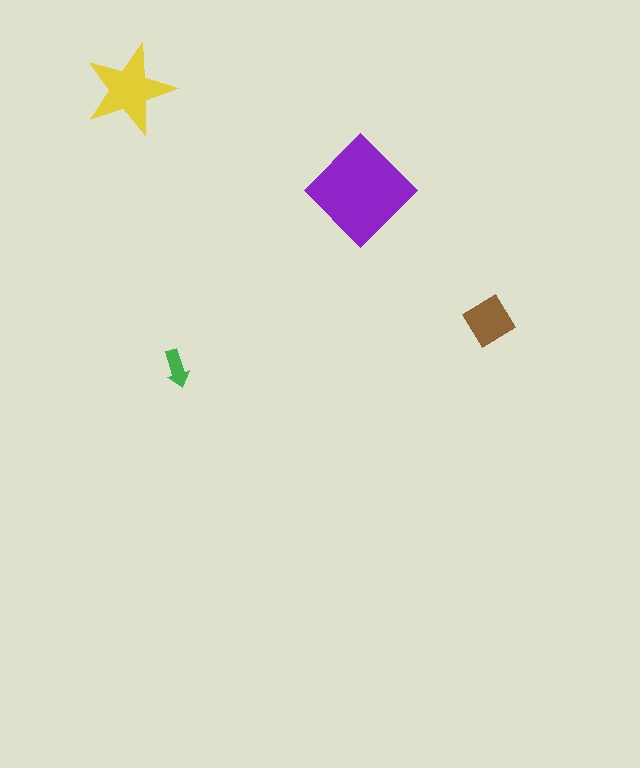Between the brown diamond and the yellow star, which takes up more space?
The yellow star.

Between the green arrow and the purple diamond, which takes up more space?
The purple diamond.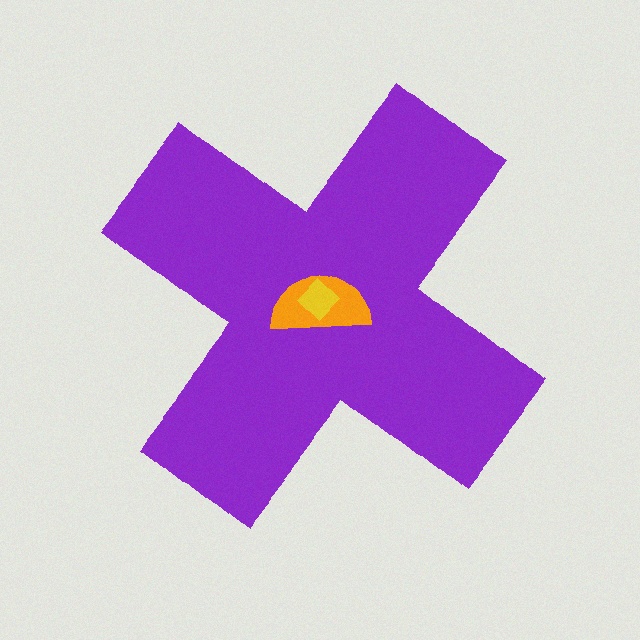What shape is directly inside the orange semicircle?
The yellow diamond.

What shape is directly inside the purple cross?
The orange semicircle.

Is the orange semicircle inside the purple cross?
Yes.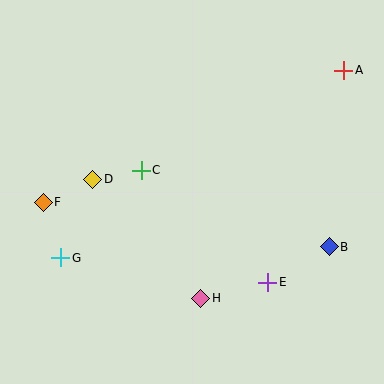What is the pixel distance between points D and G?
The distance between D and G is 85 pixels.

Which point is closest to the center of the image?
Point C at (141, 170) is closest to the center.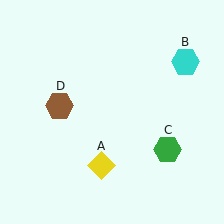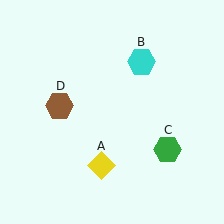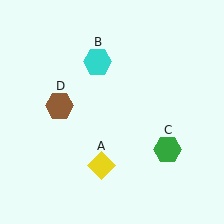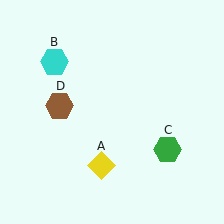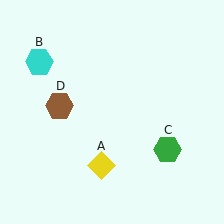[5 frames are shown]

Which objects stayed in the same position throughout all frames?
Yellow diamond (object A) and green hexagon (object C) and brown hexagon (object D) remained stationary.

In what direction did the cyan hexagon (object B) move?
The cyan hexagon (object B) moved left.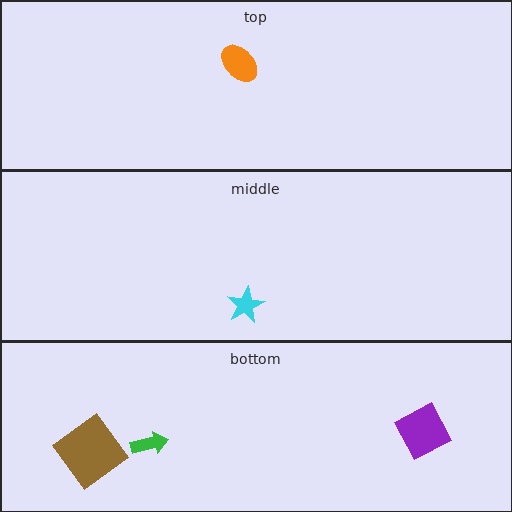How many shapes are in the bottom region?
3.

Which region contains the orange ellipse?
The top region.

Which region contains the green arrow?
The bottom region.